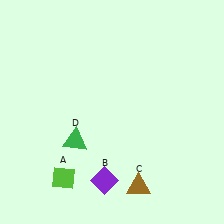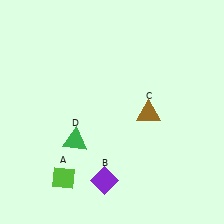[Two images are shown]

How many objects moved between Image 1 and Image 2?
1 object moved between the two images.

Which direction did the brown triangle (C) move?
The brown triangle (C) moved up.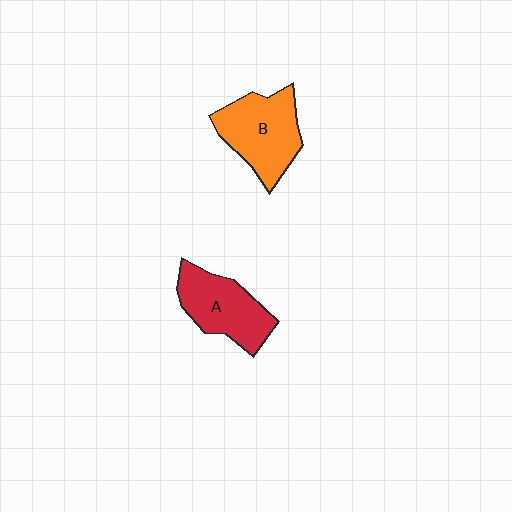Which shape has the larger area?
Shape B (orange).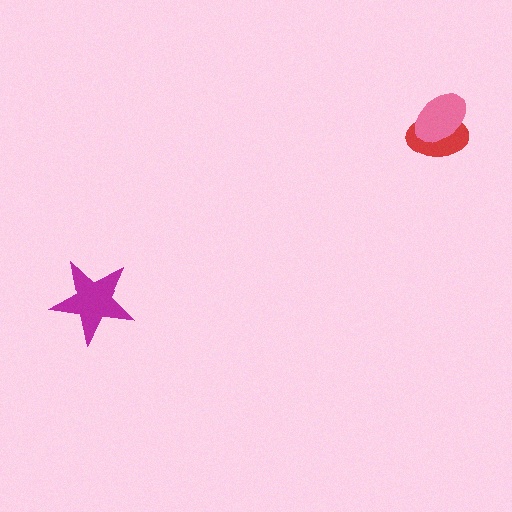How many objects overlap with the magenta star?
0 objects overlap with the magenta star.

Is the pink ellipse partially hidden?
No, no other shape covers it.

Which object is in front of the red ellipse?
The pink ellipse is in front of the red ellipse.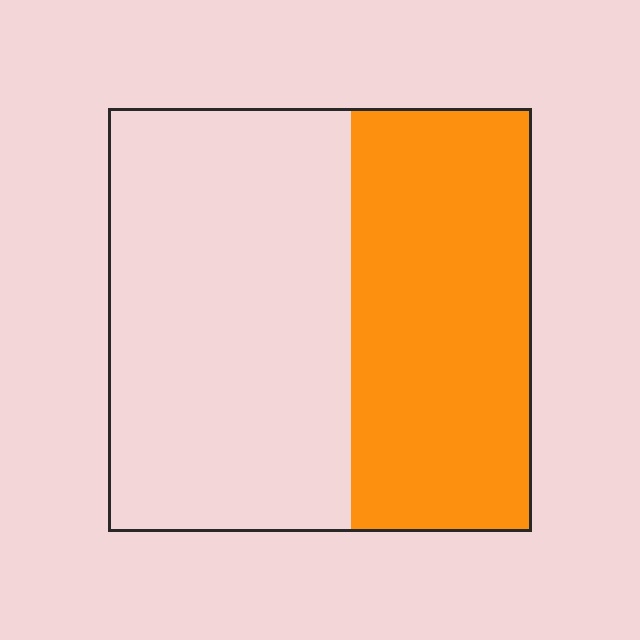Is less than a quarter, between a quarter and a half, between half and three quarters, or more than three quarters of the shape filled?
Between a quarter and a half.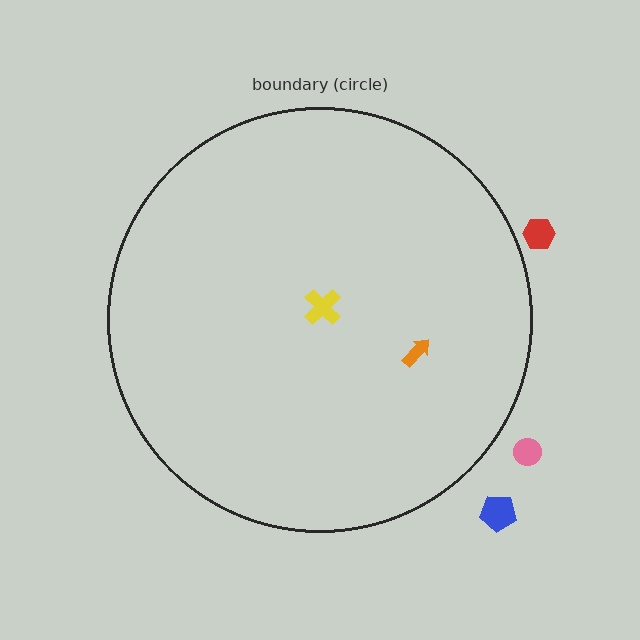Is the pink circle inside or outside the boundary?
Outside.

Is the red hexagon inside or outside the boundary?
Outside.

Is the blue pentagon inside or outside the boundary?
Outside.